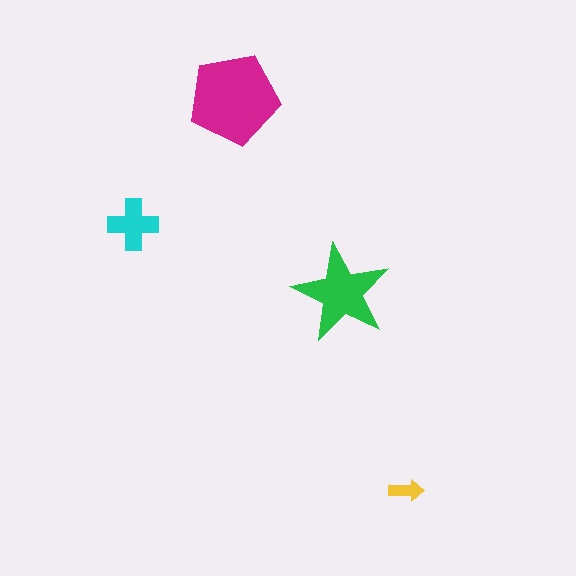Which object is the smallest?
The yellow arrow.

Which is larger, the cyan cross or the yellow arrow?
The cyan cross.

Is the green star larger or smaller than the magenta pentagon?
Smaller.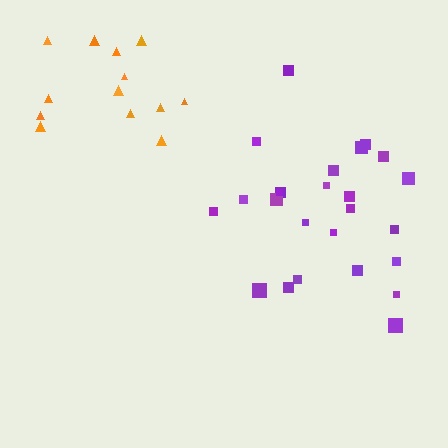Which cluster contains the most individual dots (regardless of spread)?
Purple (25).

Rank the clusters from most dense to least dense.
purple, orange.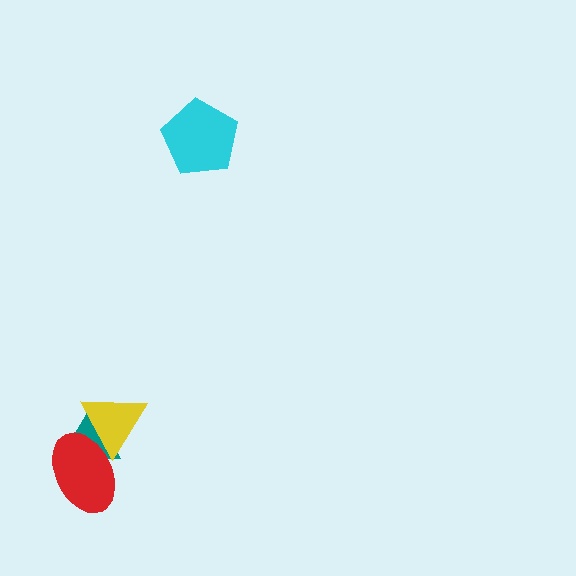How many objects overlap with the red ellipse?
2 objects overlap with the red ellipse.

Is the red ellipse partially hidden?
No, no other shape covers it.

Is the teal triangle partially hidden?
Yes, it is partially covered by another shape.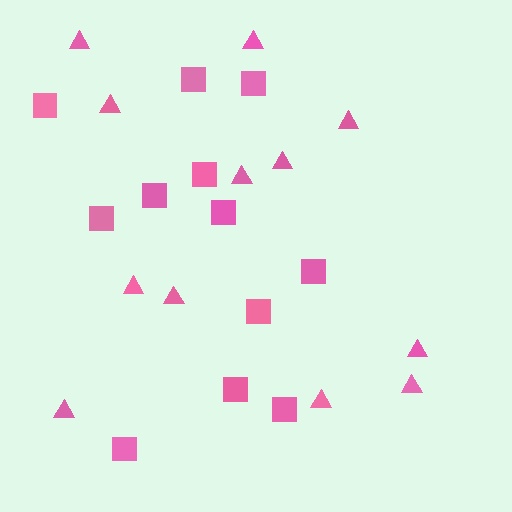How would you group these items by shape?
There are 2 groups: one group of triangles (12) and one group of squares (12).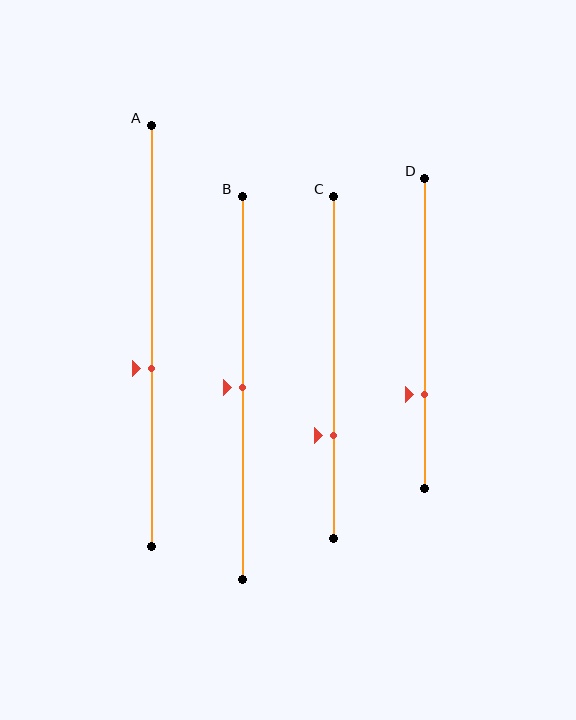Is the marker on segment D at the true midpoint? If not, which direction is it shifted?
No, the marker on segment D is shifted downward by about 20% of the segment length.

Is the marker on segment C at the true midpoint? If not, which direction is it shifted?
No, the marker on segment C is shifted downward by about 20% of the segment length.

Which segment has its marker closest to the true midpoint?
Segment B has its marker closest to the true midpoint.